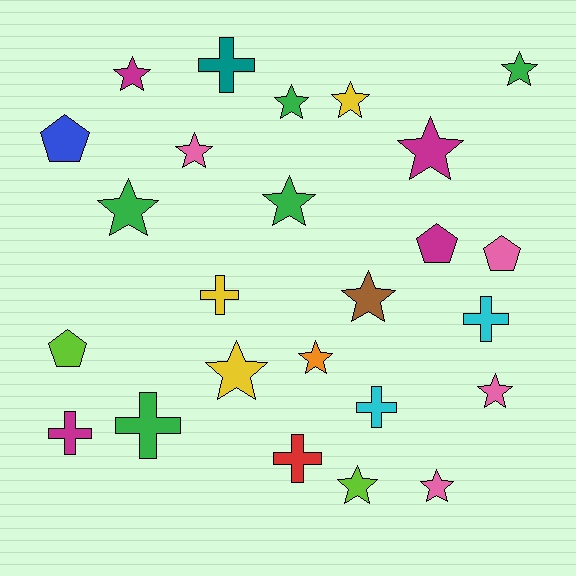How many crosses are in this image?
There are 7 crosses.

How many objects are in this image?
There are 25 objects.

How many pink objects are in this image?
There are 4 pink objects.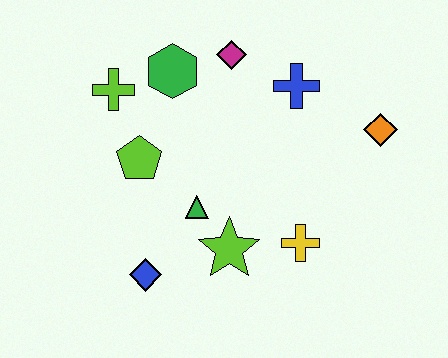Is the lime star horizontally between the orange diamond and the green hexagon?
Yes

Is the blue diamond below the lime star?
Yes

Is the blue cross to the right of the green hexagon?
Yes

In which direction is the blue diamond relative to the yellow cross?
The blue diamond is to the left of the yellow cross.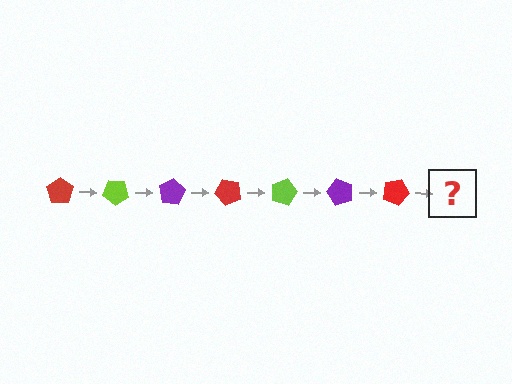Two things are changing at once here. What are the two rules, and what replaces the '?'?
The two rules are that it rotates 40 degrees each step and the color cycles through red, lime, and purple. The '?' should be a lime pentagon, rotated 280 degrees from the start.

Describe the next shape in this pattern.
It should be a lime pentagon, rotated 280 degrees from the start.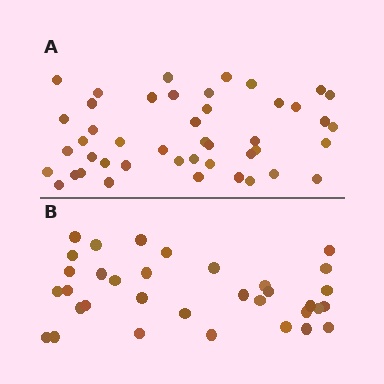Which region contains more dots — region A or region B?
Region A (the top region) has more dots.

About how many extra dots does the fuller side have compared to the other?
Region A has roughly 12 or so more dots than region B.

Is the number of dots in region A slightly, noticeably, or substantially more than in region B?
Region A has noticeably more, but not dramatically so. The ratio is roughly 1.3 to 1.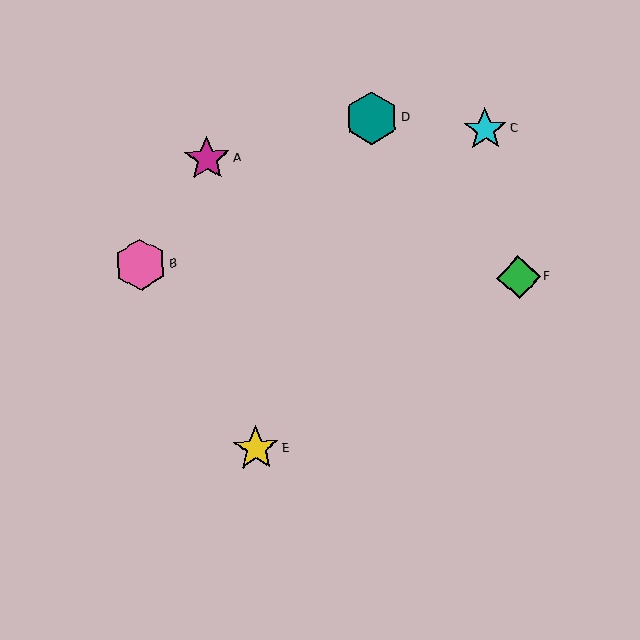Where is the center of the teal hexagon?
The center of the teal hexagon is at (371, 118).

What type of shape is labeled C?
Shape C is a cyan star.